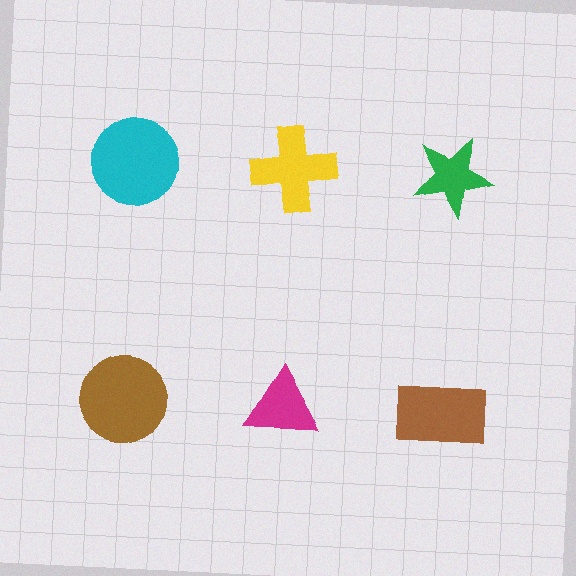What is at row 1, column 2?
A yellow cross.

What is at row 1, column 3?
A green star.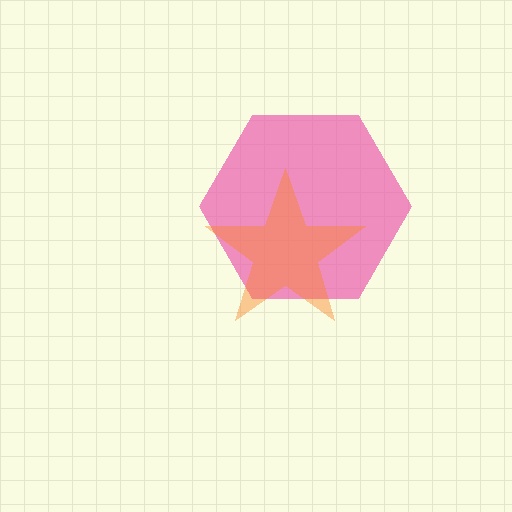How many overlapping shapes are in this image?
There are 2 overlapping shapes in the image.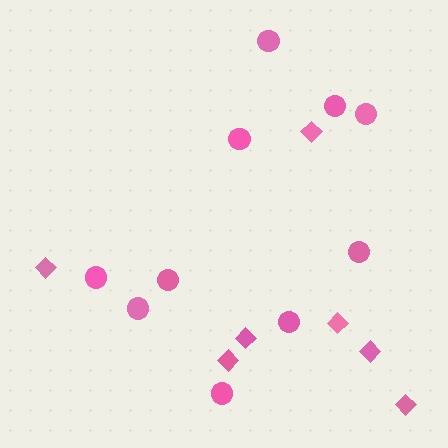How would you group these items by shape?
There are 2 groups: one group of diamonds (7) and one group of circles (10).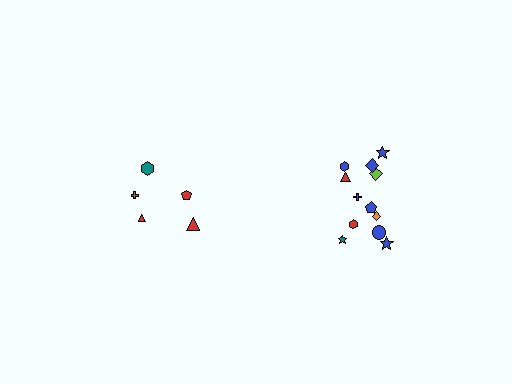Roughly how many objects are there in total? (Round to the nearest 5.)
Roughly 15 objects in total.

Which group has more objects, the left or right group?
The right group.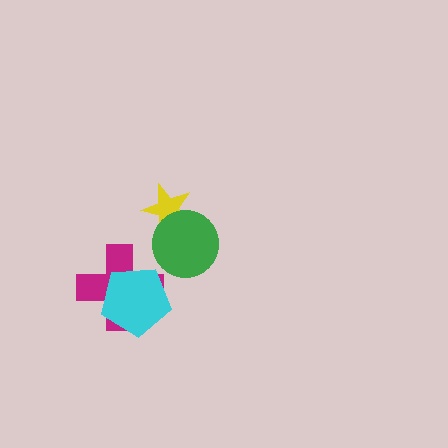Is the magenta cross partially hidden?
Yes, it is partially covered by another shape.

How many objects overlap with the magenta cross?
1 object overlaps with the magenta cross.